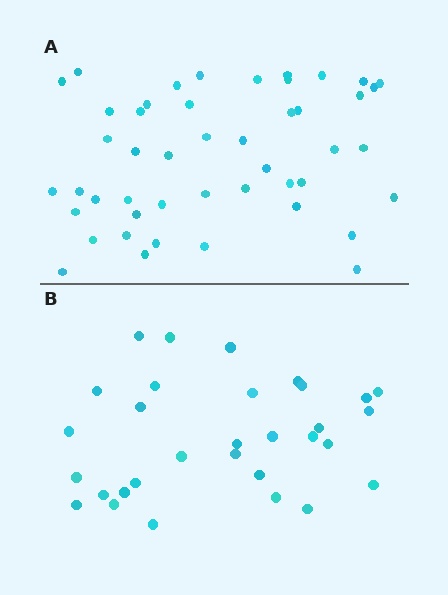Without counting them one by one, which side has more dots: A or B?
Region A (the top region) has more dots.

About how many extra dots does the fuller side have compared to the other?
Region A has approximately 15 more dots than region B.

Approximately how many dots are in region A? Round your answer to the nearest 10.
About 50 dots. (The exact count is 47, which rounds to 50.)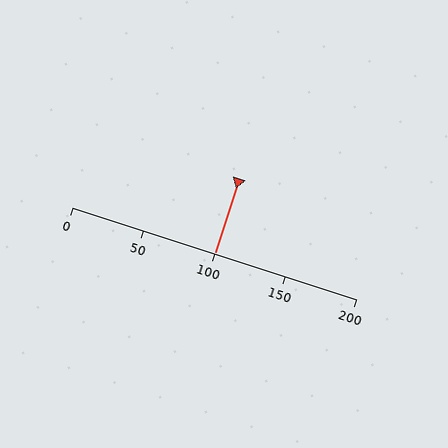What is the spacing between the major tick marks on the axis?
The major ticks are spaced 50 apart.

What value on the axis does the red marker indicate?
The marker indicates approximately 100.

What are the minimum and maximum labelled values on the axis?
The axis runs from 0 to 200.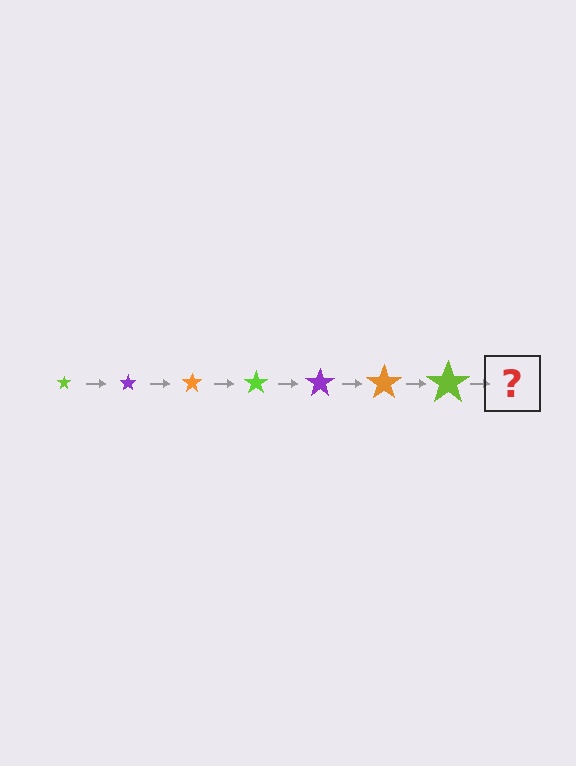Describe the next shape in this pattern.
It should be a purple star, larger than the previous one.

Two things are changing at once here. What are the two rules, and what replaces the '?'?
The two rules are that the star grows larger each step and the color cycles through lime, purple, and orange. The '?' should be a purple star, larger than the previous one.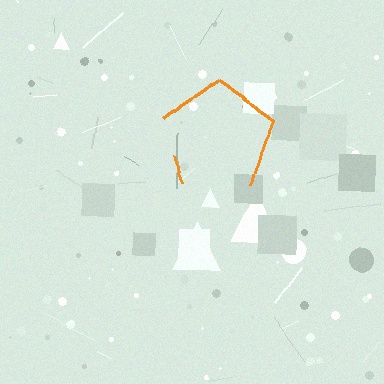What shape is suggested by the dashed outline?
The dashed outline suggests a pentagon.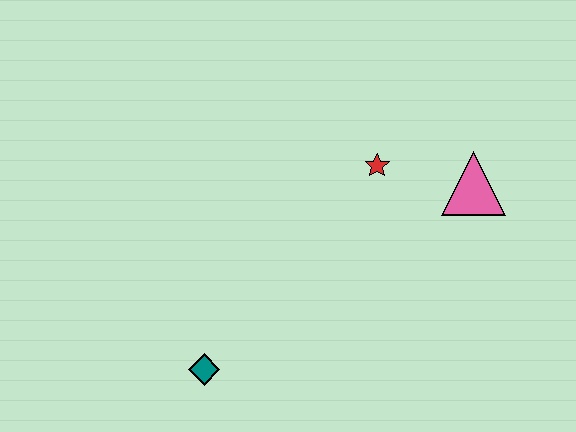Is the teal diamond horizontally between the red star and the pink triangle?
No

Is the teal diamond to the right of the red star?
No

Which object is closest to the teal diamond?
The red star is closest to the teal diamond.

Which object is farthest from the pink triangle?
The teal diamond is farthest from the pink triangle.